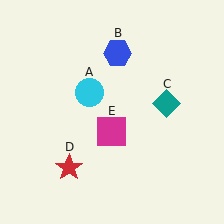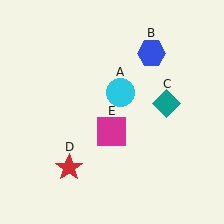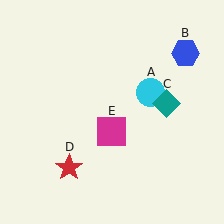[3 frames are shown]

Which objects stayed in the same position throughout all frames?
Teal diamond (object C) and red star (object D) and magenta square (object E) remained stationary.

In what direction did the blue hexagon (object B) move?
The blue hexagon (object B) moved right.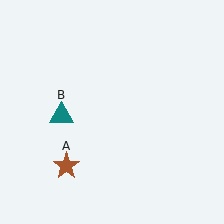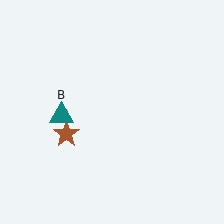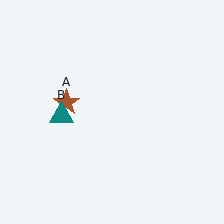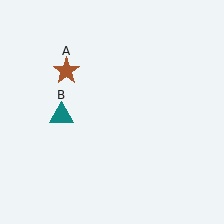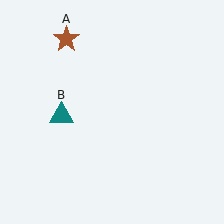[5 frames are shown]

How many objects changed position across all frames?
1 object changed position: brown star (object A).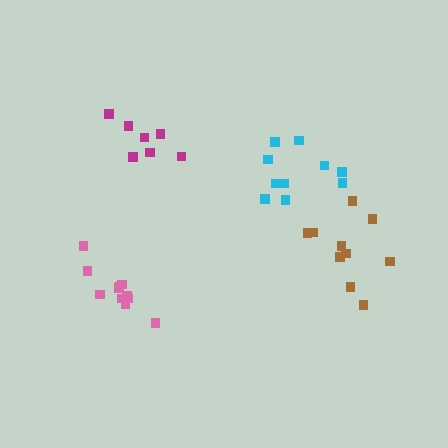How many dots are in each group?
Group 1: 7 dots, Group 2: 11 dots, Group 3: 10 dots, Group 4: 10 dots (38 total).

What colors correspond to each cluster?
The clusters are colored: magenta, pink, brown, cyan.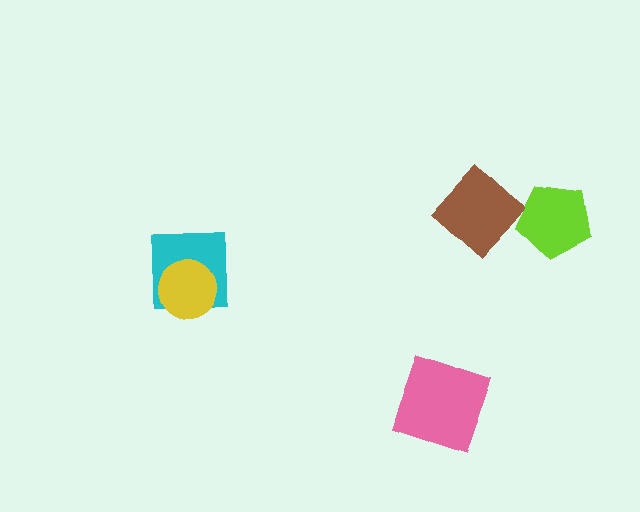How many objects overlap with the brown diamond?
1 object overlaps with the brown diamond.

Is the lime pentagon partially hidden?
No, no other shape covers it.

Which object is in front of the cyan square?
The yellow circle is in front of the cyan square.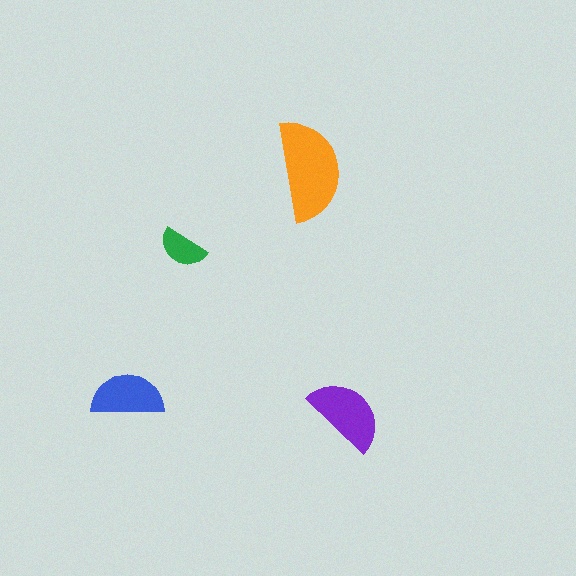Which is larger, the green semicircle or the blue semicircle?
The blue one.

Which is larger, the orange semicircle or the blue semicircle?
The orange one.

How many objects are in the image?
There are 4 objects in the image.